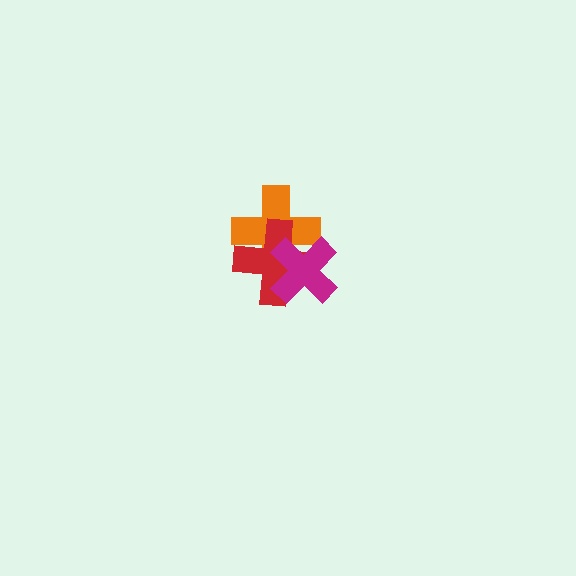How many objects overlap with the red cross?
2 objects overlap with the red cross.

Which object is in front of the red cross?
The magenta cross is in front of the red cross.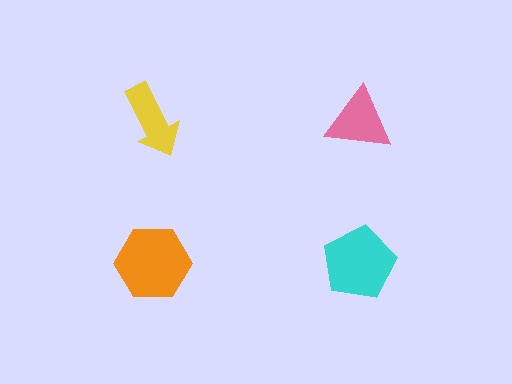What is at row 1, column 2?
A pink triangle.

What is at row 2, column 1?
An orange hexagon.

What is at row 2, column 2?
A cyan pentagon.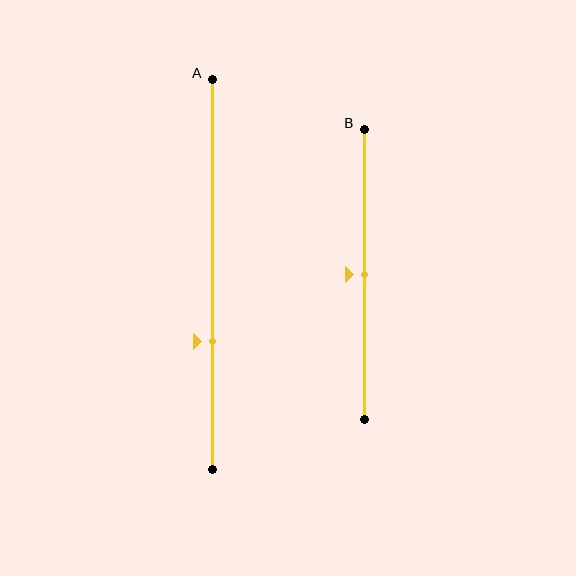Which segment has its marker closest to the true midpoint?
Segment B has its marker closest to the true midpoint.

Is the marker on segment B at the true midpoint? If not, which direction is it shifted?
Yes, the marker on segment B is at the true midpoint.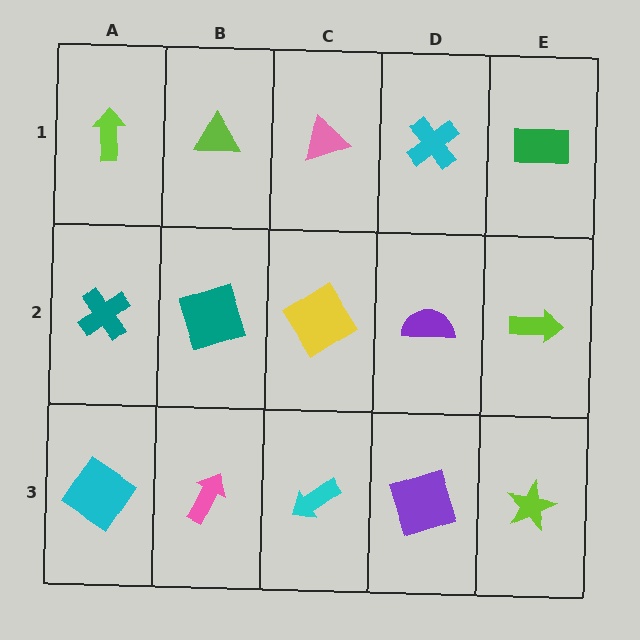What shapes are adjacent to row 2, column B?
A lime triangle (row 1, column B), a pink arrow (row 3, column B), a teal cross (row 2, column A), a yellow diamond (row 2, column C).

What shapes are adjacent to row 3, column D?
A purple semicircle (row 2, column D), a cyan arrow (row 3, column C), a lime star (row 3, column E).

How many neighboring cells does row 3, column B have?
3.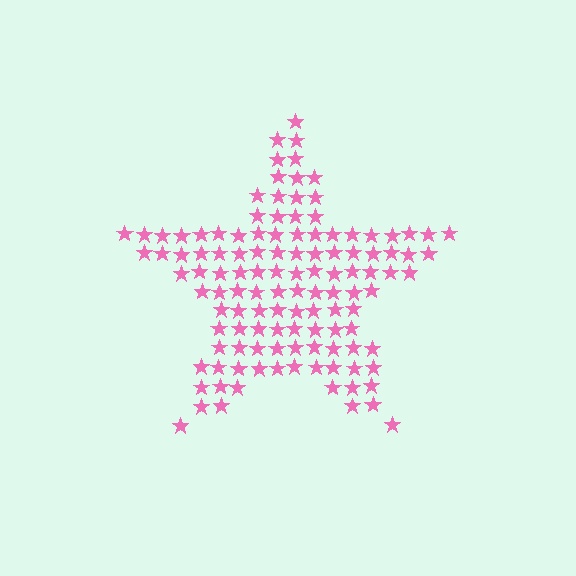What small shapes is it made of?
It is made of small stars.